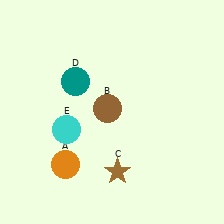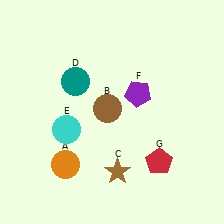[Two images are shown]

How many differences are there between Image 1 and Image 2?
There are 2 differences between the two images.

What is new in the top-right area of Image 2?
A purple pentagon (F) was added in the top-right area of Image 2.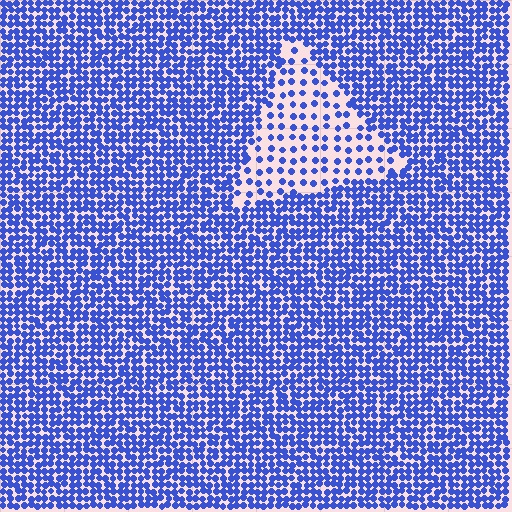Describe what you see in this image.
The image contains small blue elements arranged at two different densities. A triangle-shaped region is visible where the elements are less densely packed than the surrounding area.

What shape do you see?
I see a triangle.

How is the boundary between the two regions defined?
The boundary is defined by a change in element density (approximately 2.6x ratio). All elements are the same color, size, and shape.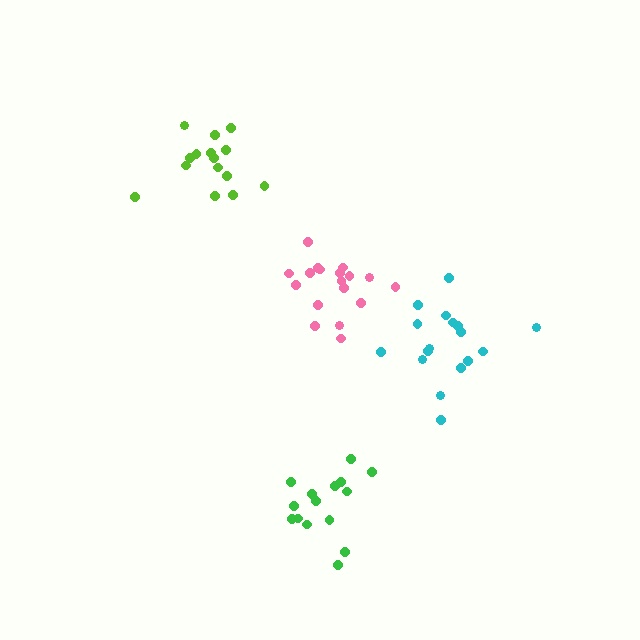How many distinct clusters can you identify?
There are 4 distinct clusters.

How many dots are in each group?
Group 1: 18 dots, Group 2: 17 dots, Group 3: 15 dots, Group 4: 15 dots (65 total).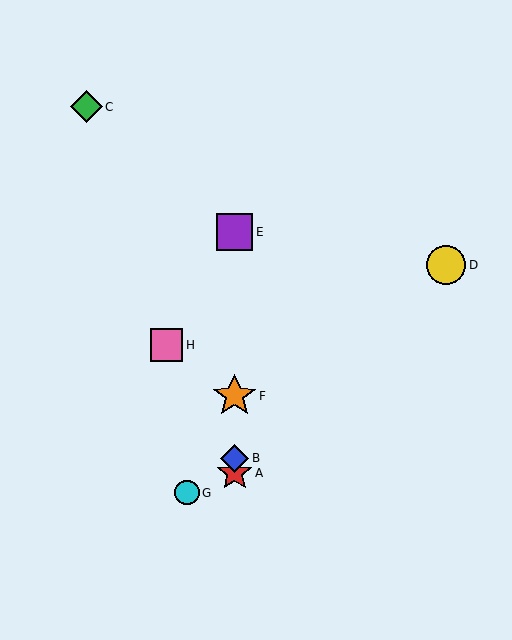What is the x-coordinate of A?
Object A is at x≈235.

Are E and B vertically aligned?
Yes, both are at x≈235.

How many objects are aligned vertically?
4 objects (A, B, E, F) are aligned vertically.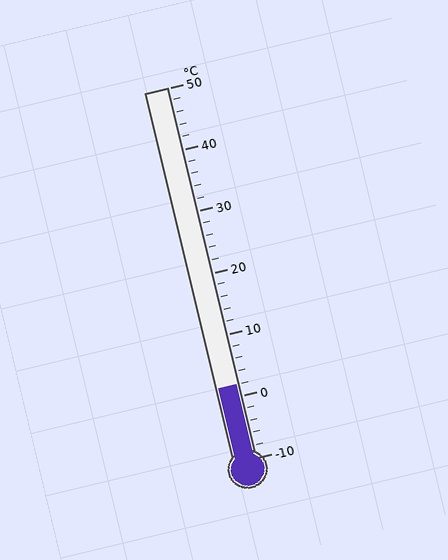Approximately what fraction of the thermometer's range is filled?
The thermometer is filled to approximately 20% of its range.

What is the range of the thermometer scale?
The thermometer scale ranges from -10°C to 50°C.